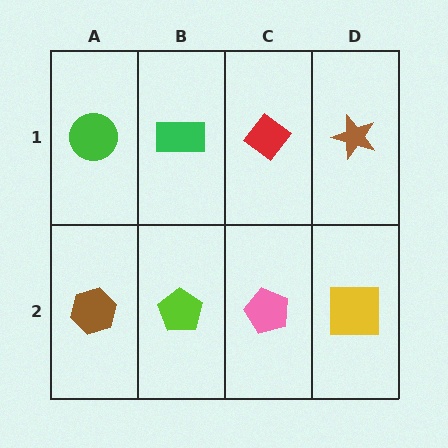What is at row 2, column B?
A lime pentagon.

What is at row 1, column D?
A brown star.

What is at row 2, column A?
A brown hexagon.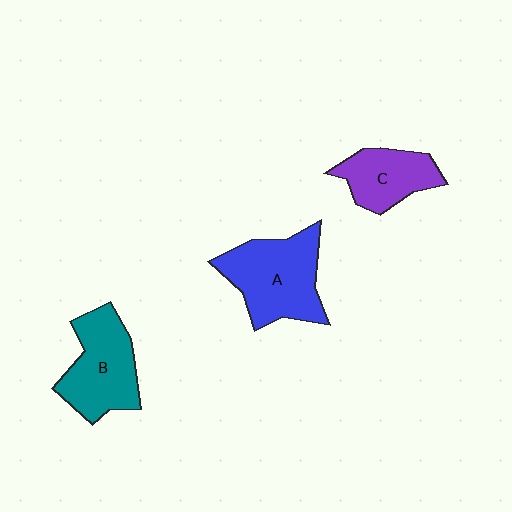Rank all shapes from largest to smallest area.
From largest to smallest: A (blue), B (teal), C (purple).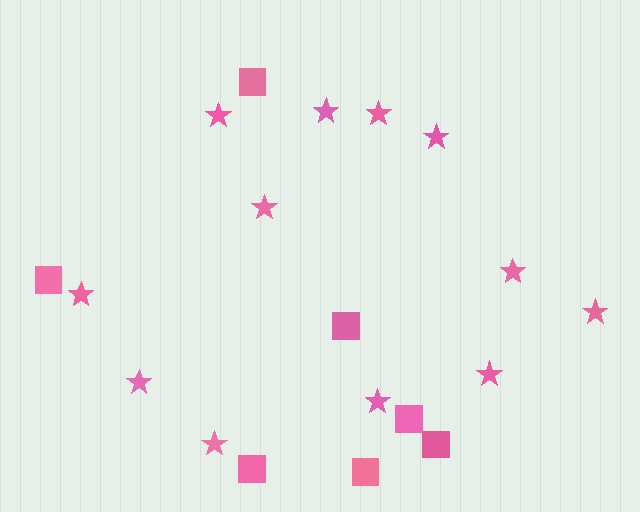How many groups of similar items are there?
There are 2 groups: one group of stars (12) and one group of squares (7).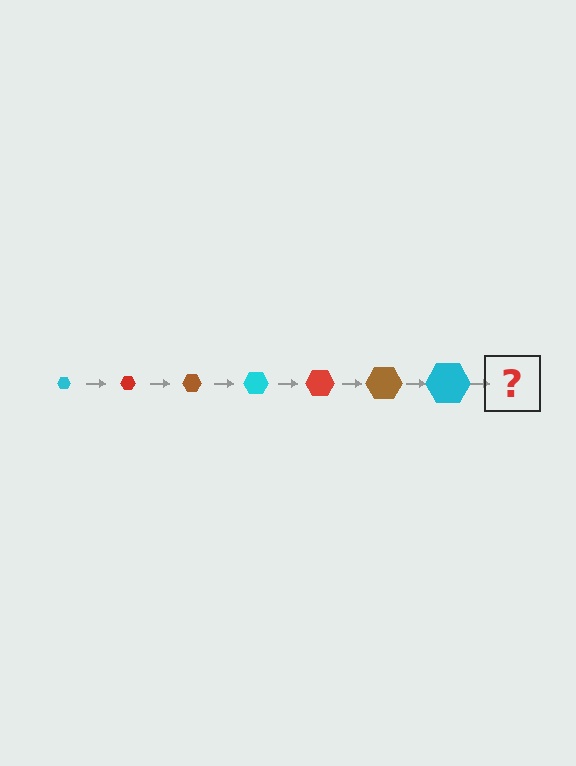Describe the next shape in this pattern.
It should be a red hexagon, larger than the previous one.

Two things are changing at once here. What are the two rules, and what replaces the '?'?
The two rules are that the hexagon grows larger each step and the color cycles through cyan, red, and brown. The '?' should be a red hexagon, larger than the previous one.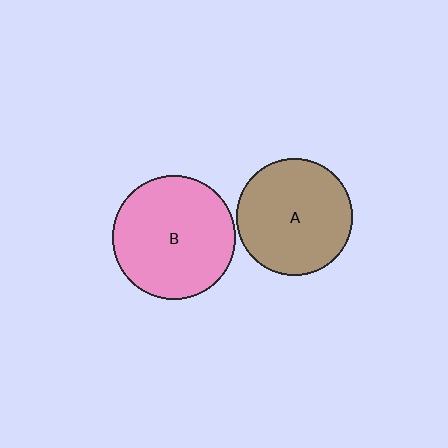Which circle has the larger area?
Circle B (pink).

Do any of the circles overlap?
No, none of the circles overlap.